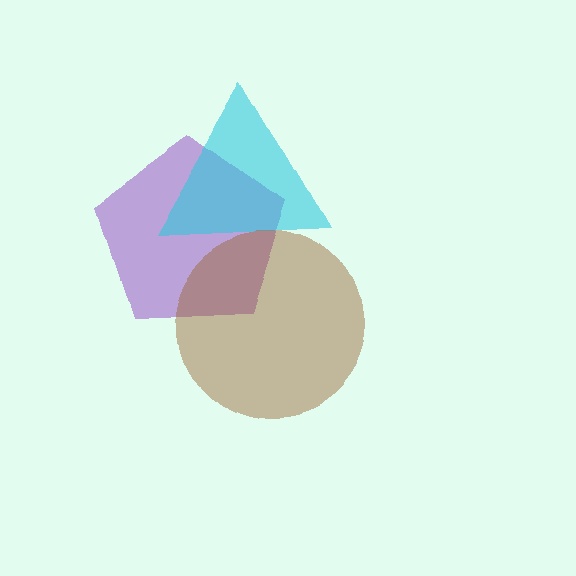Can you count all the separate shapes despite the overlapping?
Yes, there are 3 separate shapes.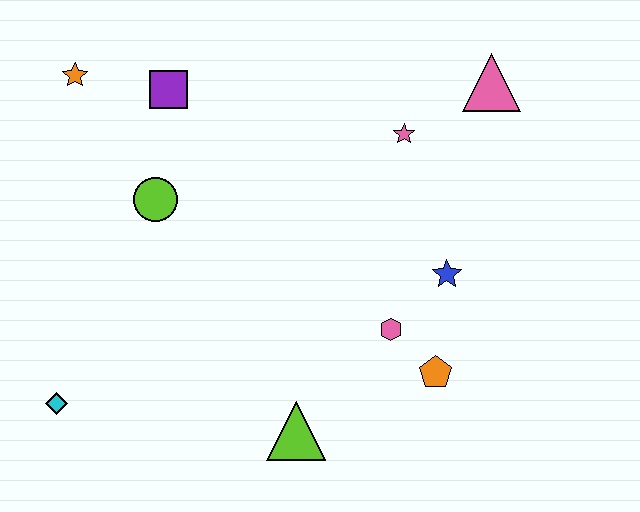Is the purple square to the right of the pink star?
No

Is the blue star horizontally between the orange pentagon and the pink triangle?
Yes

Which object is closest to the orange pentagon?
The pink hexagon is closest to the orange pentagon.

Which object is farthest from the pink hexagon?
The orange star is farthest from the pink hexagon.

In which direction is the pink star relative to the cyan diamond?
The pink star is to the right of the cyan diamond.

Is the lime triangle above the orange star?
No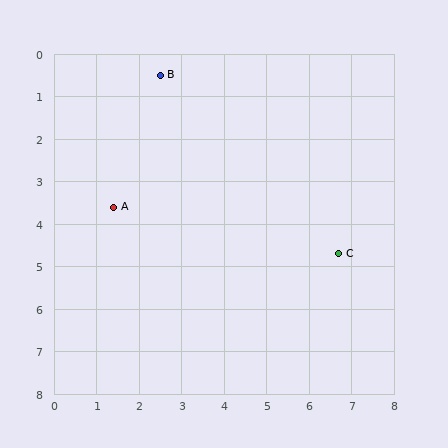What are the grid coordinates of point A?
Point A is at approximately (1.4, 3.6).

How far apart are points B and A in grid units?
Points B and A are about 3.3 grid units apart.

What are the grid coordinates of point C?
Point C is at approximately (6.7, 4.7).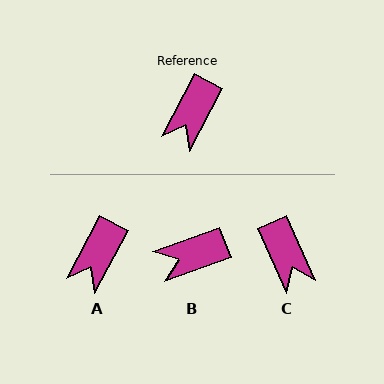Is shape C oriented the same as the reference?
No, it is off by about 52 degrees.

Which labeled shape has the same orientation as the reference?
A.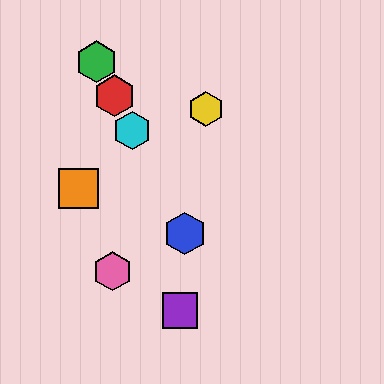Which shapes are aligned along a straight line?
The red hexagon, the blue hexagon, the green hexagon, the cyan hexagon are aligned along a straight line.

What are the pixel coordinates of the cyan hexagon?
The cyan hexagon is at (132, 131).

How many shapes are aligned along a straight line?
4 shapes (the red hexagon, the blue hexagon, the green hexagon, the cyan hexagon) are aligned along a straight line.